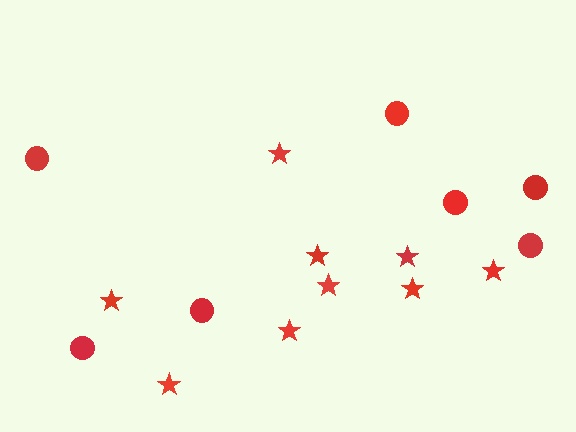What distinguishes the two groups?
There are 2 groups: one group of circles (7) and one group of stars (9).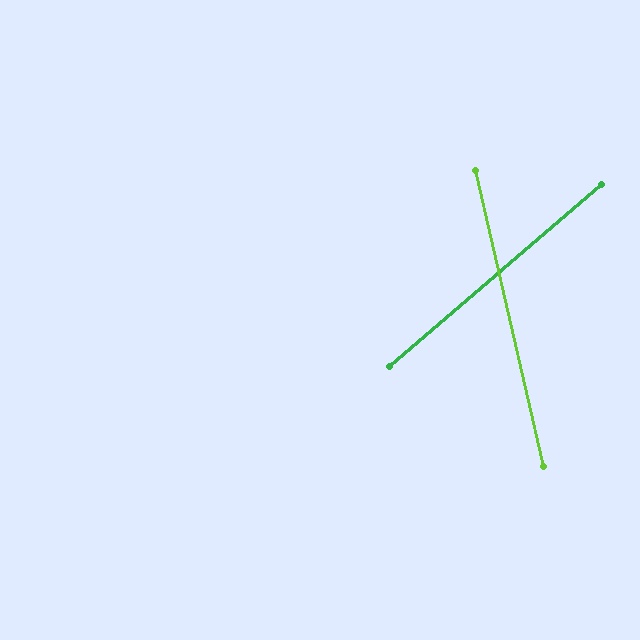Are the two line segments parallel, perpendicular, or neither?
Neither parallel nor perpendicular — they differ by about 62°.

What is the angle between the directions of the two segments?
Approximately 62 degrees.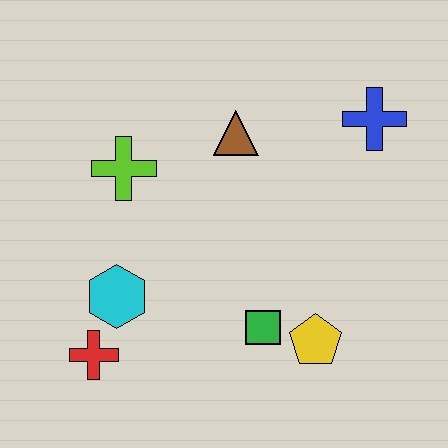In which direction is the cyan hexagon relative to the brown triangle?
The cyan hexagon is below the brown triangle.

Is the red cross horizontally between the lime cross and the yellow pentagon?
No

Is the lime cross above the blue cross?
No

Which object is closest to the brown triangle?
The lime cross is closest to the brown triangle.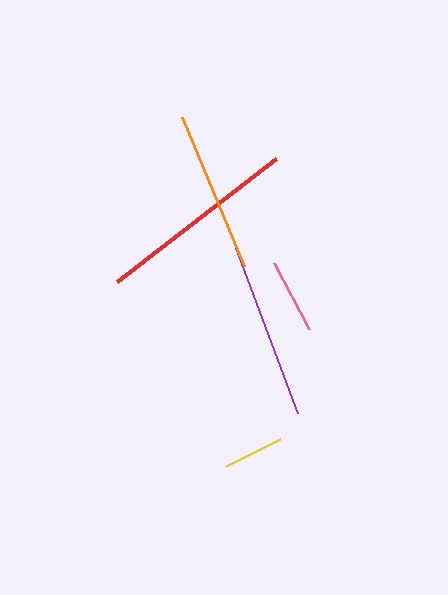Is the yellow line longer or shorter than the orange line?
The orange line is longer than the yellow line.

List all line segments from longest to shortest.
From longest to shortest: red, purple, orange, pink, yellow.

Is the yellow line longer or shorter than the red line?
The red line is longer than the yellow line.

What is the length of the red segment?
The red segment is approximately 201 pixels long.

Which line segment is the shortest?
The yellow line is the shortest at approximately 61 pixels.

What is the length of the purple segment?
The purple segment is approximately 177 pixels long.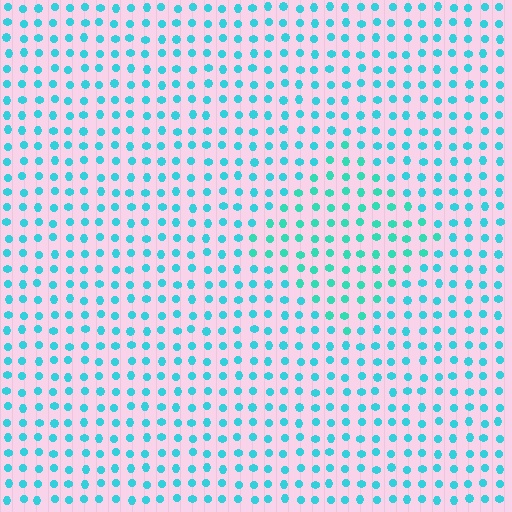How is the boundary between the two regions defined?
The boundary is defined purely by a slight shift in hue (about 19 degrees). Spacing, size, and orientation are identical on both sides.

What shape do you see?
I see a diamond.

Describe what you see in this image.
The image is filled with small cyan elements in a uniform arrangement. A diamond-shaped region is visible where the elements are tinted to a slightly different hue, forming a subtle color boundary.